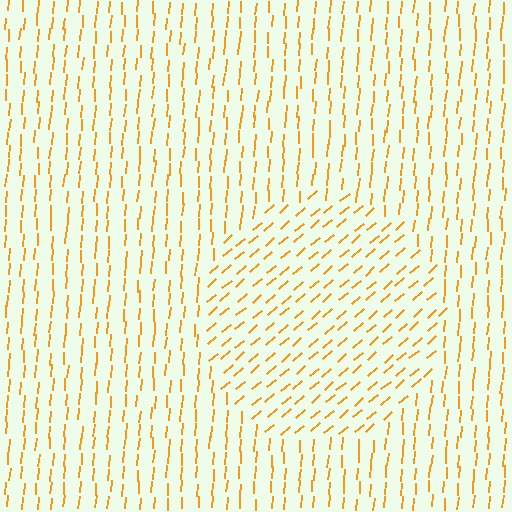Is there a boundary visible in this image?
Yes, there is a texture boundary formed by a change in line orientation.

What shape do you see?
I see a circle.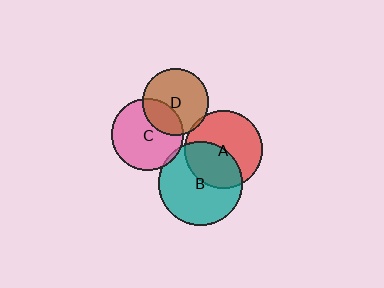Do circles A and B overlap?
Yes.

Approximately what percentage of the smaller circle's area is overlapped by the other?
Approximately 40%.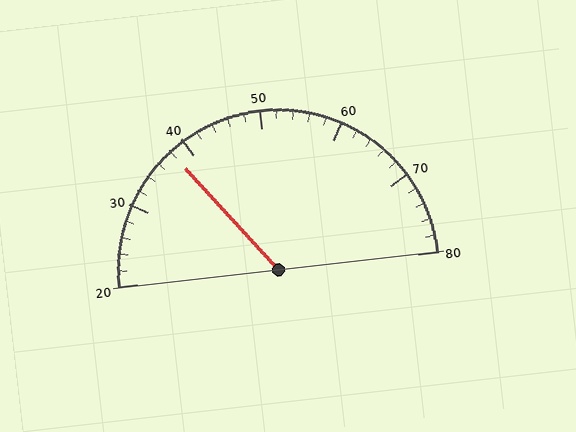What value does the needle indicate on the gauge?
The needle indicates approximately 38.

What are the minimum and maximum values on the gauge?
The gauge ranges from 20 to 80.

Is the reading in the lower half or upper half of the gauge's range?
The reading is in the lower half of the range (20 to 80).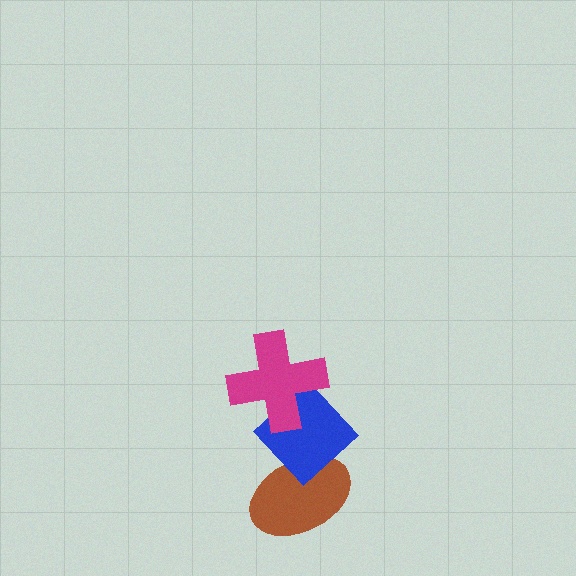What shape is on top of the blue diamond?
The magenta cross is on top of the blue diamond.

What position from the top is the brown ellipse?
The brown ellipse is 3rd from the top.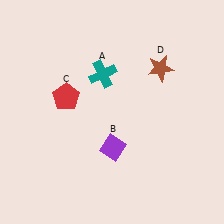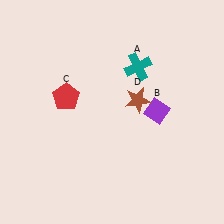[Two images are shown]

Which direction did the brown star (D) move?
The brown star (D) moved down.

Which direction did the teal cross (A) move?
The teal cross (A) moved right.